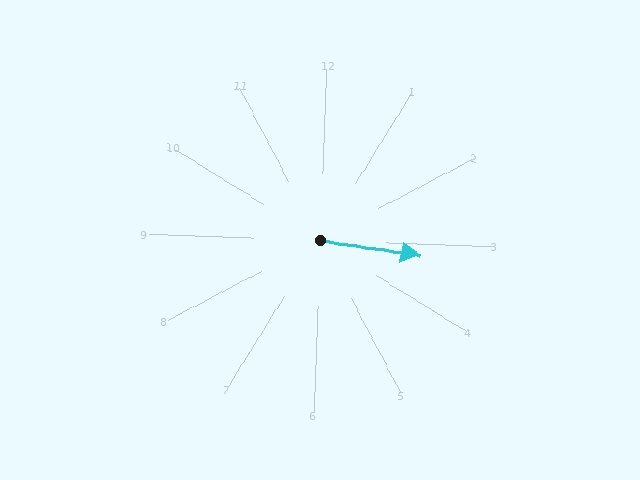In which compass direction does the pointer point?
East.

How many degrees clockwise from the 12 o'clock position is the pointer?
Approximately 97 degrees.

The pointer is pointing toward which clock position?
Roughly 3 o'clock.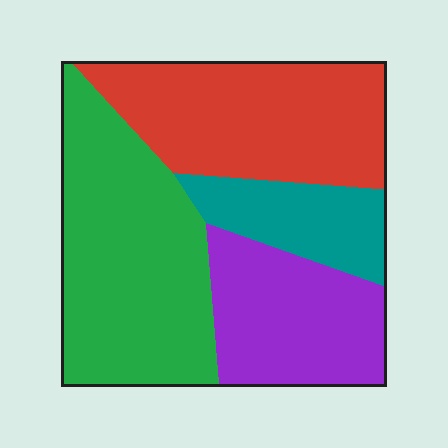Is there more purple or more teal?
Purple.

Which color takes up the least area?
Teal, at roughly 15%.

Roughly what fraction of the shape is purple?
Purple takes up about one fifth (1/5) of the shape.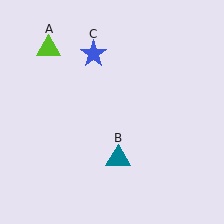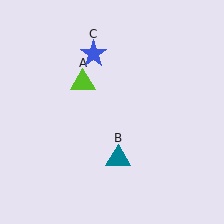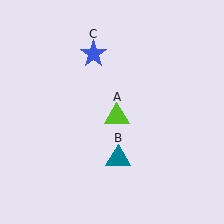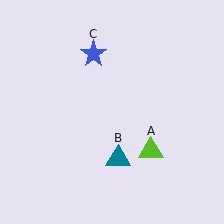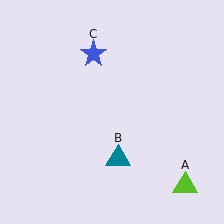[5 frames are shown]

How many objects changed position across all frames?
1 object changed position: lime triangle (object A).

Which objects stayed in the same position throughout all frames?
Teal triangle (object B) and blue star (object C) remained stationary.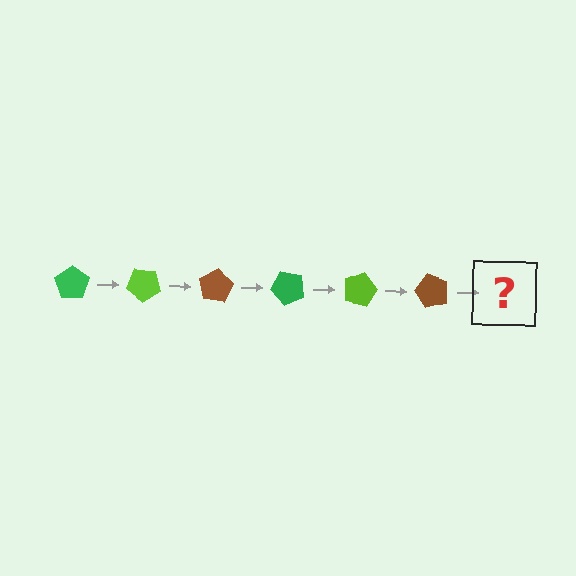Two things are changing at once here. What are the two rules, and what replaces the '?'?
The two rules are that it rotates 40 degrees each step and the color cycles through green, lime, and brown. The '?' should be a green pentagon, rotated 240 degrees from the start.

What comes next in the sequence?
The next element should be a green pentagon, rotated 240 degrees from the start.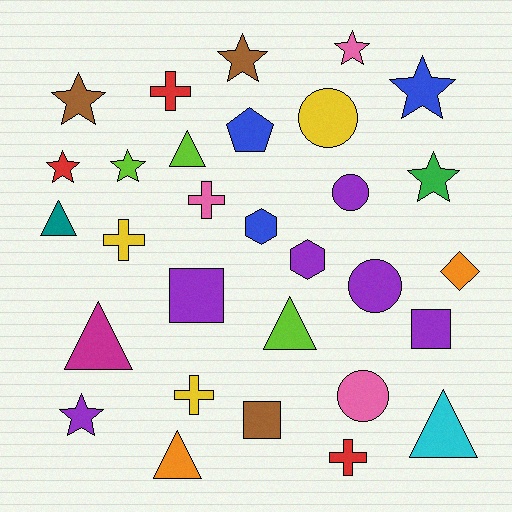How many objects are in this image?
There are 30 objects.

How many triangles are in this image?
There are 6 triangles.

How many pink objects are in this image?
There are 3 pink objects.